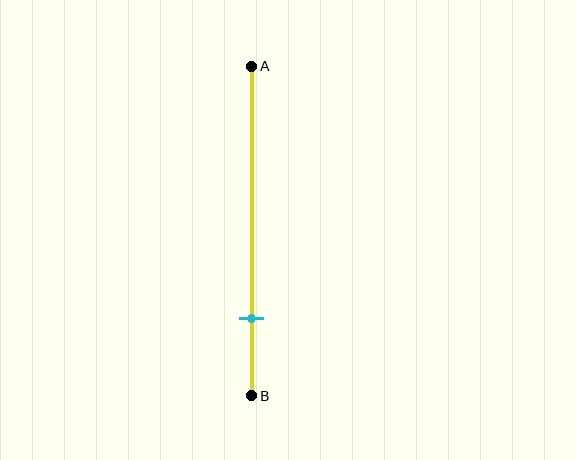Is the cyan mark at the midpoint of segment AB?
No, the mark is at about 75% from A, not at the 50% midpoint.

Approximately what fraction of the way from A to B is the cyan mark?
The cyan mark is approximately 75% of the way from A to B.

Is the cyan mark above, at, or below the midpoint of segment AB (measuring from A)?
The cyan mark is below the midpoint of segment AB.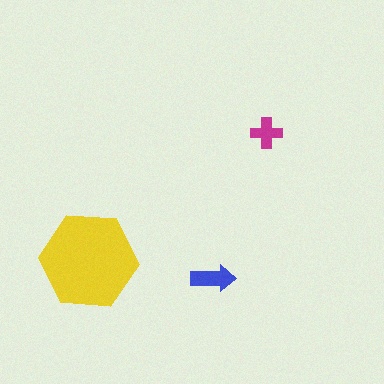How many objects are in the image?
There are 3 objects in the image.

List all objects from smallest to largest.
The magenta cross, the blue arrow, the yellow hexagon.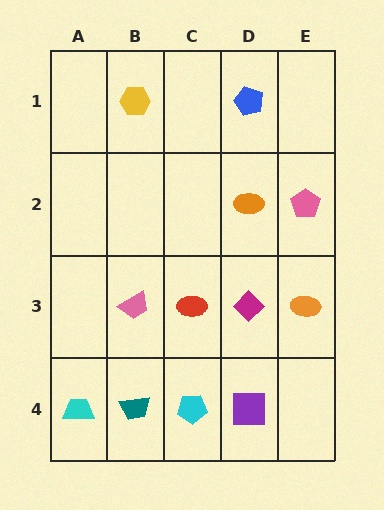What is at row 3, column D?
A magenta diamond.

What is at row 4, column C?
A cyan pentagon.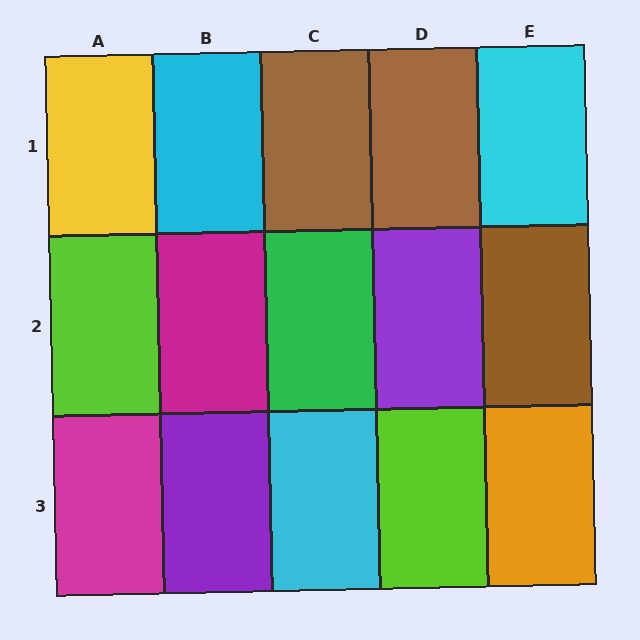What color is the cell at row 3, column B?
Purple.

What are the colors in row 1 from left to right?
Yellow, cyan, brown, brown, cyan.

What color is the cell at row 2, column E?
Brown.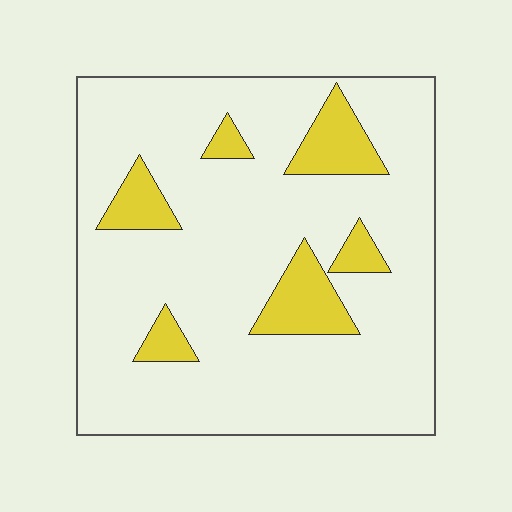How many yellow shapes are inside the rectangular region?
6.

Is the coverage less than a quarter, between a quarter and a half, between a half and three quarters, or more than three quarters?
Less than a quarter.